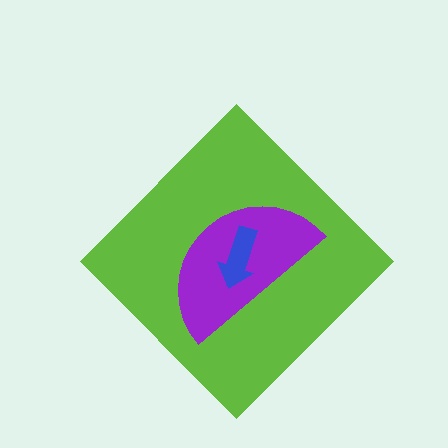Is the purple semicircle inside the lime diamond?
Yes.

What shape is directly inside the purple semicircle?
The blue arrow.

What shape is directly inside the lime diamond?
The purple semicircle.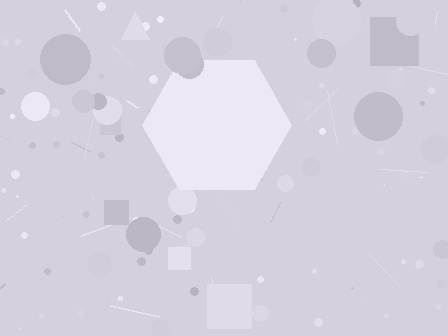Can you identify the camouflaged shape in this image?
The camouflaged shape is a hexagon.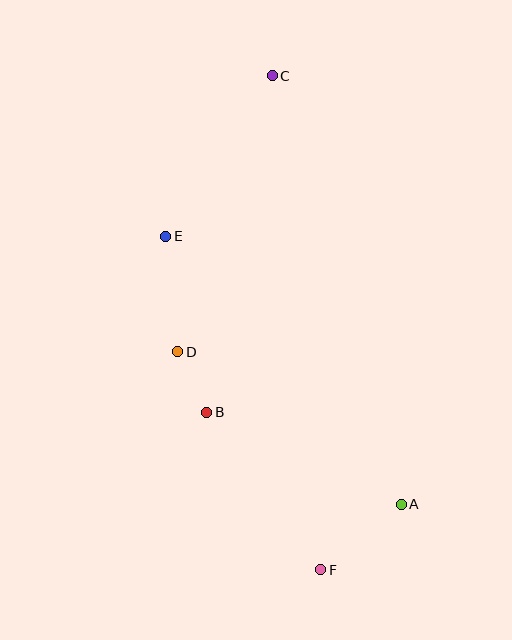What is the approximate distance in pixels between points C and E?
The distance between C and E is approximately 192 pixels.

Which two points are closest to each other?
Points B and D are closest to each other.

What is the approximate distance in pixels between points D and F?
The distance between D and F is approximately 261 pixels.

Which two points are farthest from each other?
Points C and F are farthest from each other.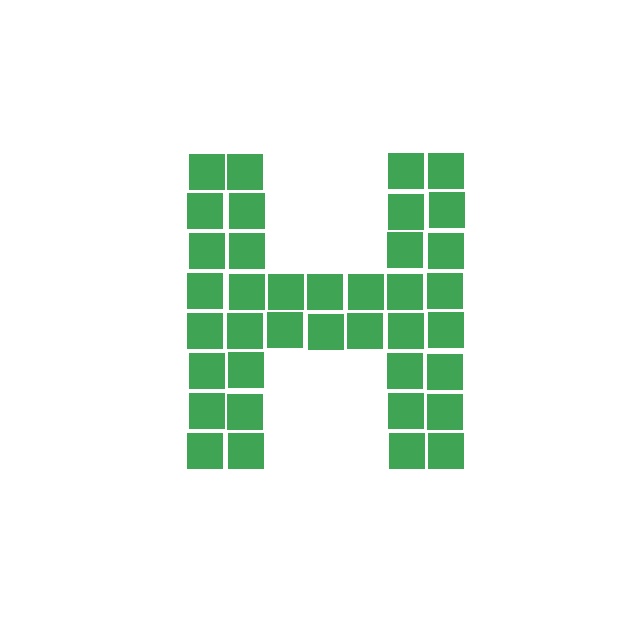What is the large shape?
The large shape is the letter H.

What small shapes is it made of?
It is made of small squares.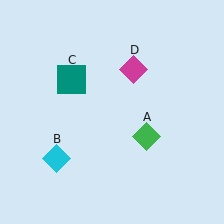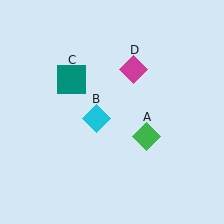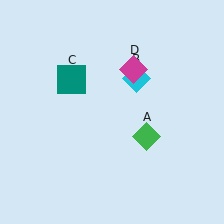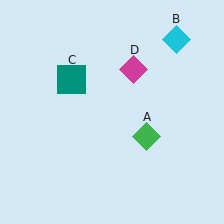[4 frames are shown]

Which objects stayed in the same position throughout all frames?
Green diamond (object A) and teal square (object C) and magenta diamond (object D) remained stationary.